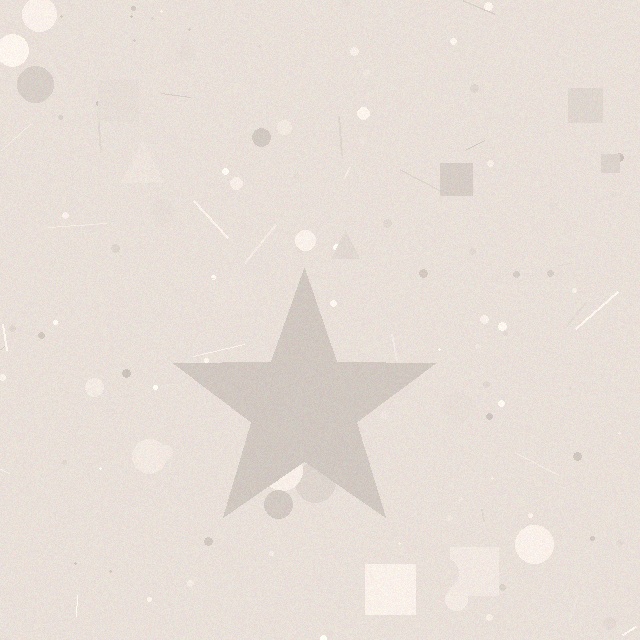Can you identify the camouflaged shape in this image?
The camouflaged shape is a star.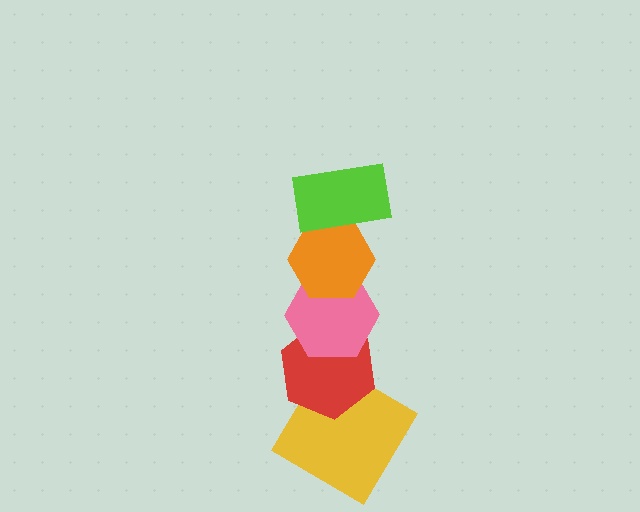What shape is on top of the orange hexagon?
The lime rectangle is on top of the orange hexagon.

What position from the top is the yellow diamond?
The yellow diamond is 5th from the top.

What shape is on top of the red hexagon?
The pink hexagon is on top of the red hexagon.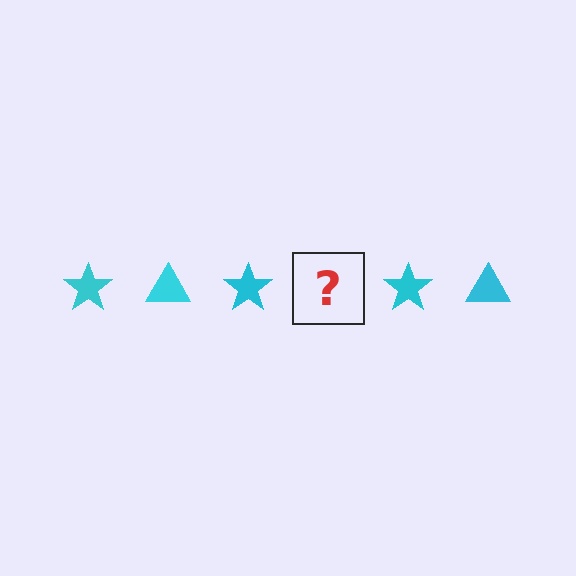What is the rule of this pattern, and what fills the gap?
The rule is that the pattern cycles through star, triangle shapes in cyan. The gap should be filled with a cyan triangle.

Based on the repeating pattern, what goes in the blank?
The blank should be a cyan triangle.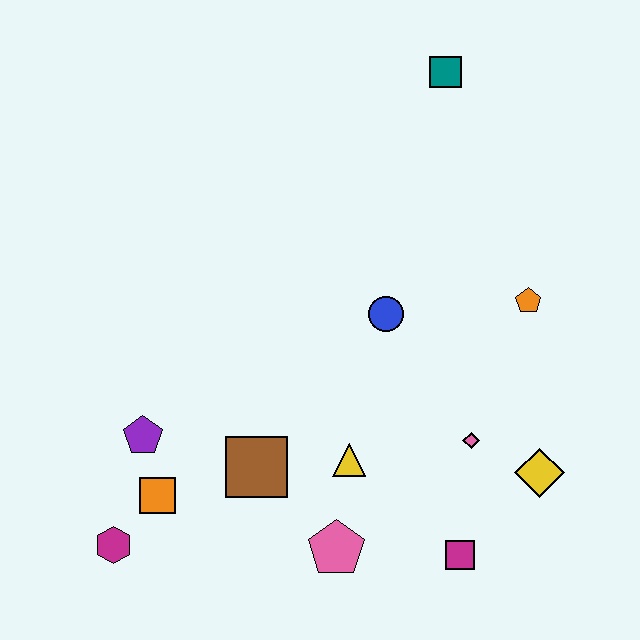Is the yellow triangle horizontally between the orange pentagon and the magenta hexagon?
Yes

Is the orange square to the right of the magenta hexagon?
Yes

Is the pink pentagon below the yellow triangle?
Yes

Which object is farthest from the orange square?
The teal square is farthest from the orange square.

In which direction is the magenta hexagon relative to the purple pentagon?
The magenta hexagon is below the purple pentagon.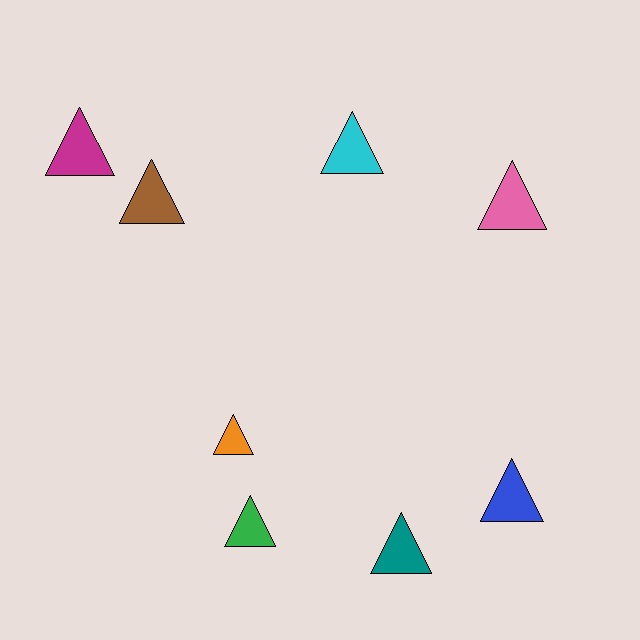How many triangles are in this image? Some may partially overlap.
There are 8 triangles.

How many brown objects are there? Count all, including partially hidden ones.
There is 1 brown object.